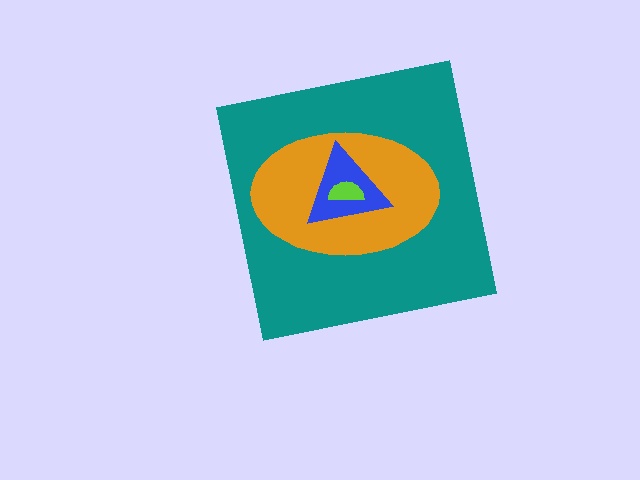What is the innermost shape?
The lime semicircle.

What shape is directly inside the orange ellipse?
The blue triangle.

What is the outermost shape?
The teal square.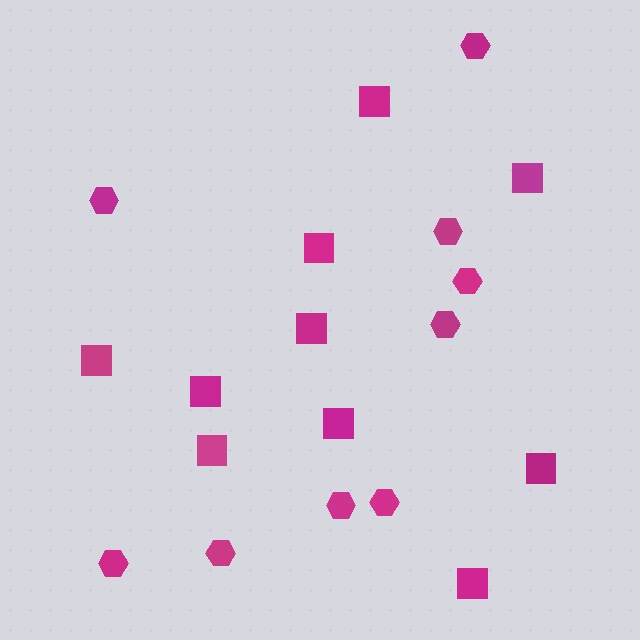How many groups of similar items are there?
There are 2 groups: one group of hexagons (9) and one group of squares (10).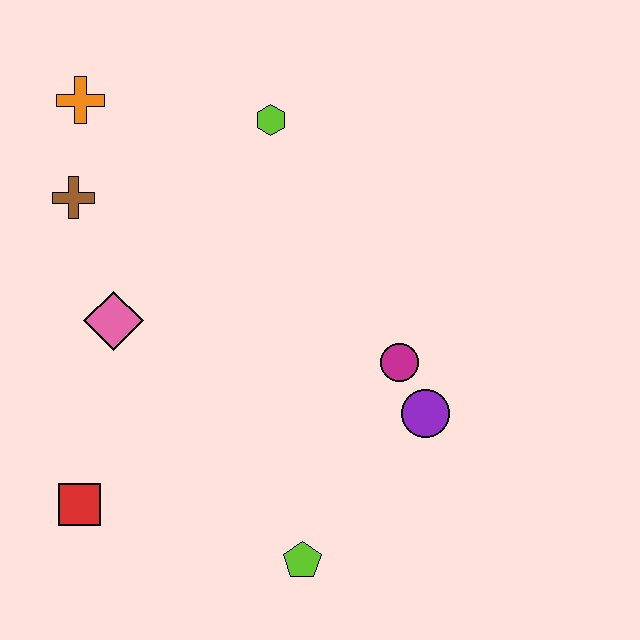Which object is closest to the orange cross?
The brown cross is closest to the orange cross.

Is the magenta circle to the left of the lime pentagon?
No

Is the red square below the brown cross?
Yes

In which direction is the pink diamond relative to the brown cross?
The pink diamond is below the brown cross.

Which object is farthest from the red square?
The lime hexagon is farthest from the red square.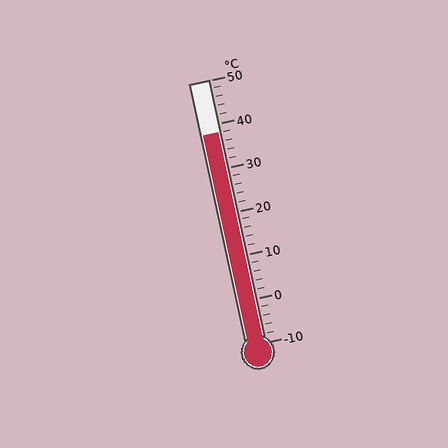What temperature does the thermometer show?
The thermometer shows approximately 38°C.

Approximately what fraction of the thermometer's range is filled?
The thermometer is filled to approximately 80% of its range.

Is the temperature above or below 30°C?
The temperature is above 30°C.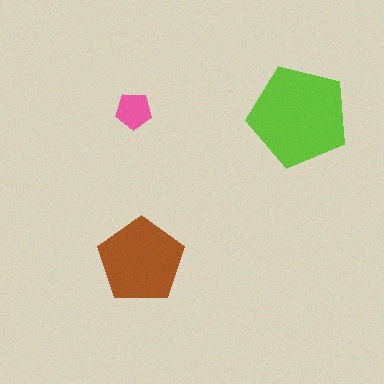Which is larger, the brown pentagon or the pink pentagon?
The brown one.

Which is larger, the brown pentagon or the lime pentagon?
The lime one.